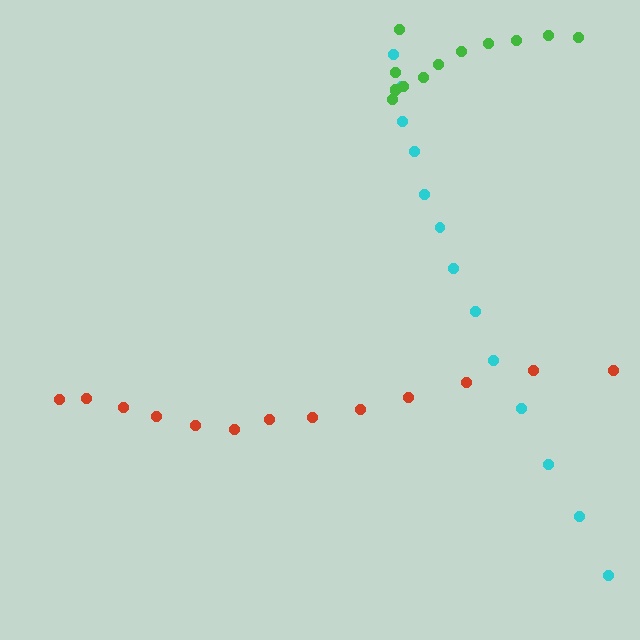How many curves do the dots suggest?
There are 3 distinct paths.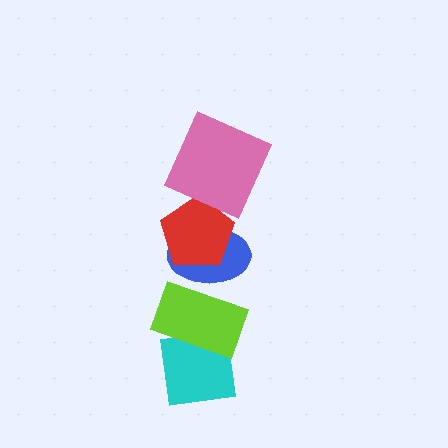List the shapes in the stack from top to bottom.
From top to bottom: the pink square, the red pentagon, the blue ellipse, the lime rectangle, the cyan square.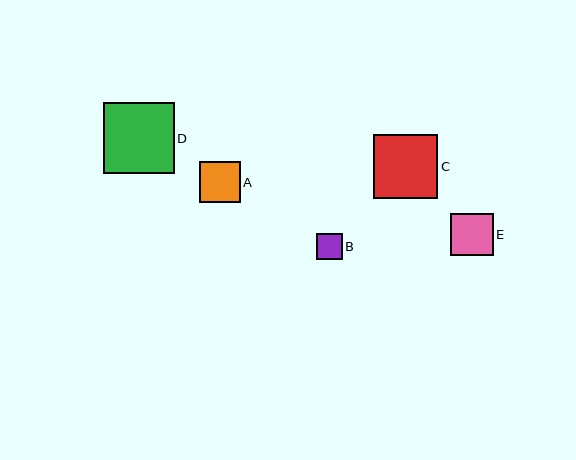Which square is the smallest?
Square B is the smallest with a size of approximately 26 pixels.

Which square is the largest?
Square D is the largest with a size of approximately 71 pixels.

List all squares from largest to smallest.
From largest to smallest: D, C, E, A, B.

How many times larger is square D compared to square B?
Square D is approximately 2.7 times the size of square B.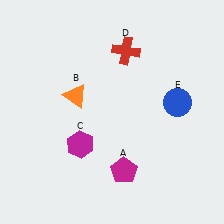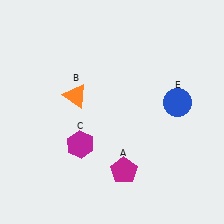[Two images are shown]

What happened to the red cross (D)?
The red cross (D) was removed in Image 2. It was in the top-right area of Image 1.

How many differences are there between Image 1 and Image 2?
There is 1 difference between the two images.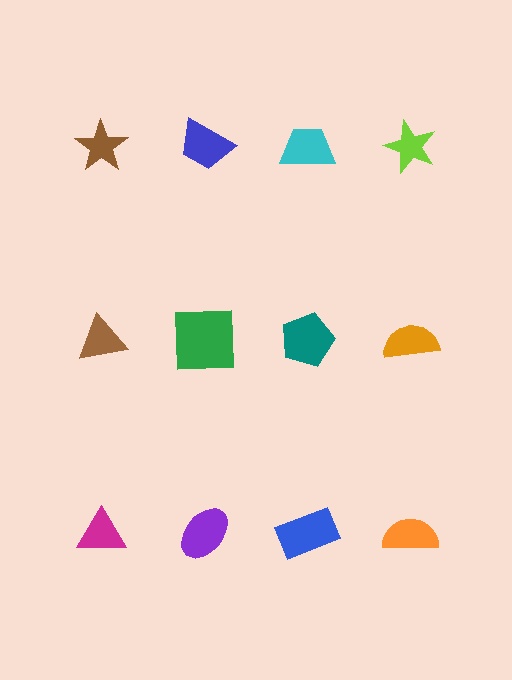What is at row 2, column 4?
An orange semicircle.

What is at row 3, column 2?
A purple ellipse.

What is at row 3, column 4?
An orange semicircle.